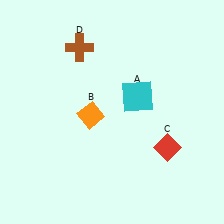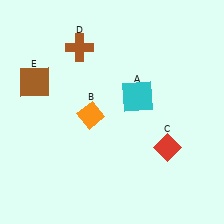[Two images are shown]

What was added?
A brown square (E) was added in Image 2.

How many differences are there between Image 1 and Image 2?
There is 1 difference between the two images.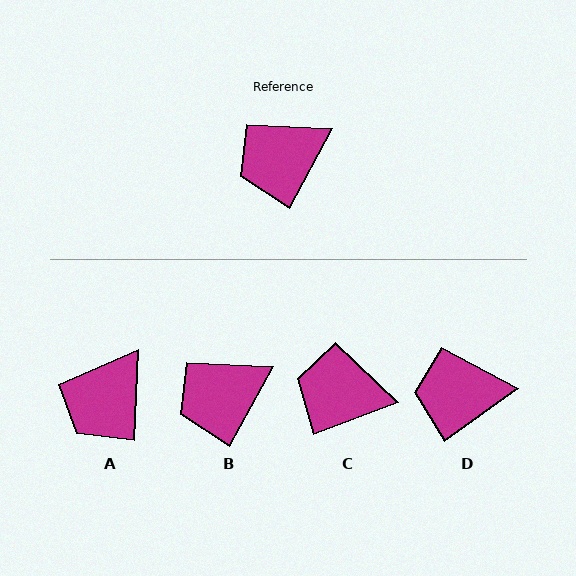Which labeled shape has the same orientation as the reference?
B.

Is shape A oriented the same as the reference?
No, it is off by about 26 degrees.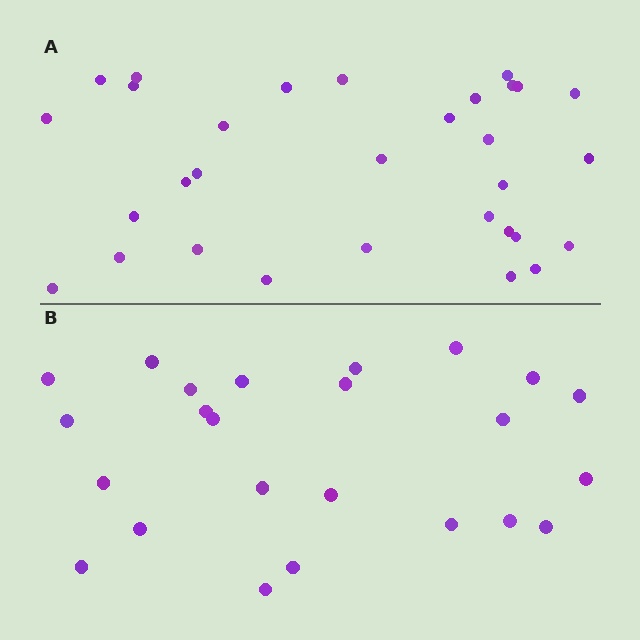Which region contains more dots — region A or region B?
Region A (the top region) has more dots.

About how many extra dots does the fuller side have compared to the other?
Region A has roughly 8 or so more dots than region B.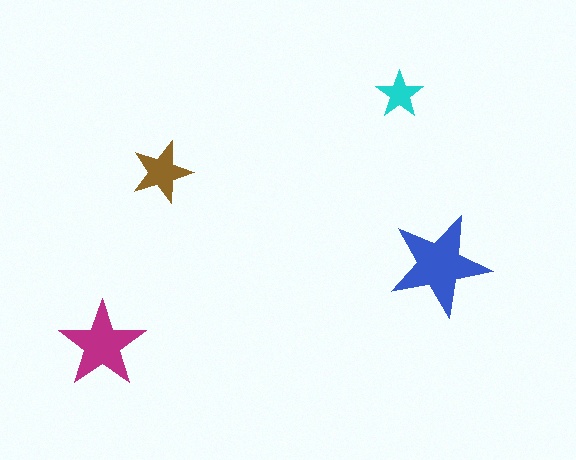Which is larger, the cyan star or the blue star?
The blue one.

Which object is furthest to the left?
The magenta star is leftmost.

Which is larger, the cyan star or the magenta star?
The magenta one.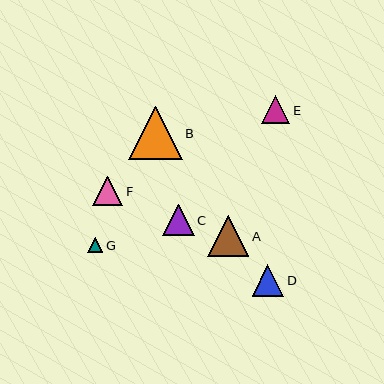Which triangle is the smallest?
Triangle G is the smallest with a size of approximately 15 pixels.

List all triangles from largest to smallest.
From largest to smallest: B, A, D, C, F, E, G.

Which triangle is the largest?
Triangle B is the largest with a size of approximately 53 pixels.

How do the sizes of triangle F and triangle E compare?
Triangle F and triangle E are approximately the same size.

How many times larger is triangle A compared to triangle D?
Triangle A is approximately 1.3 times the size of triangle D.